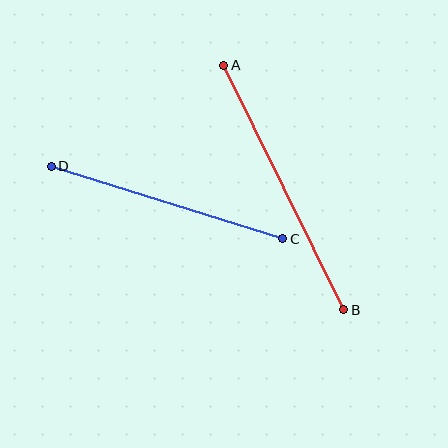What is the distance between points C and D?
The distance is approximately 243 pixels.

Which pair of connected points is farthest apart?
Points A and B are farthest apart.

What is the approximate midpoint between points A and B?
The midpoint is at approximately (284, 187) pixels.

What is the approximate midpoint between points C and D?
The midpoint is at approximately (167, 203) pixels.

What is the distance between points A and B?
The distance is approximately 272 pixels.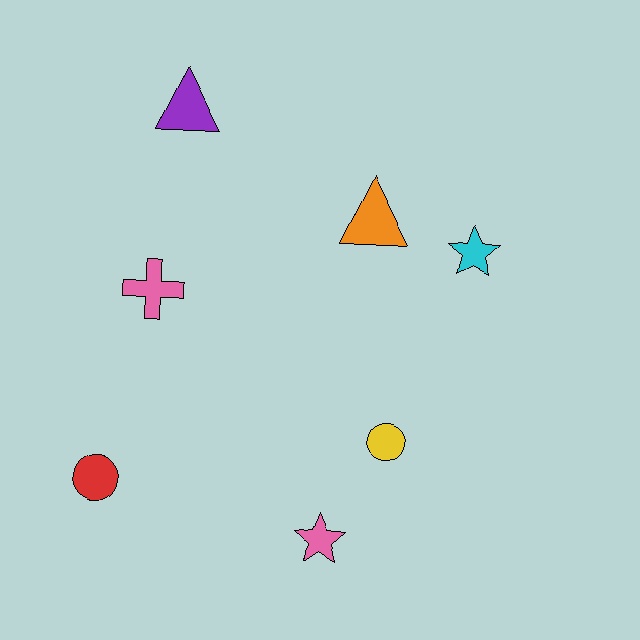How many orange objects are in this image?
There is 1 orange object.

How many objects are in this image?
There are 7 objects.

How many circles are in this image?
There are 2 circles.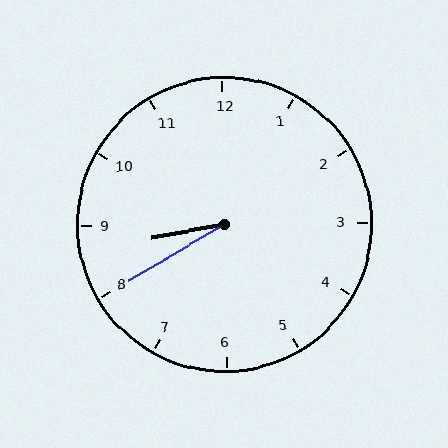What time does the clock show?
8:40.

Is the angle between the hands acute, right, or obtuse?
It is acute.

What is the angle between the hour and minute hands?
Approximately 20 degrees.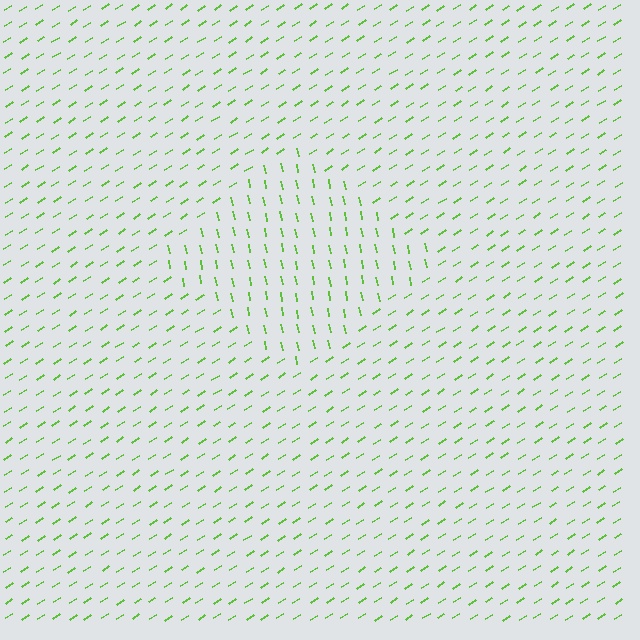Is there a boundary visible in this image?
Yes, there is a texture boundary formed by a change in line orientation.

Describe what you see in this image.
The image is filled with small lime line segments. A diamond region in the image has lines oriented differently from the surrounding lines, creating a visible texture boundary.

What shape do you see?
I see a diamond.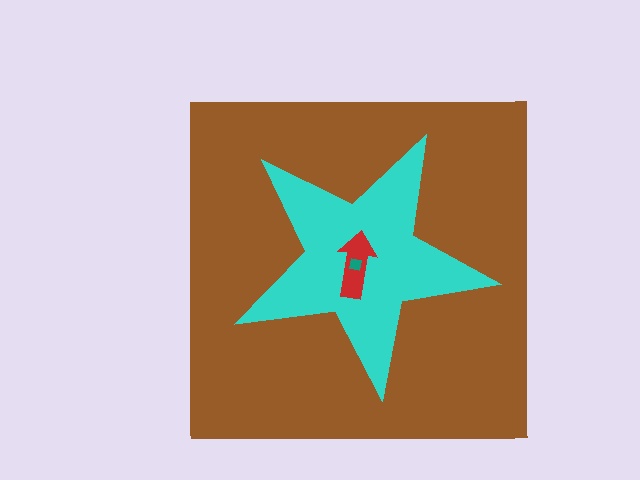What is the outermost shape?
The brown square.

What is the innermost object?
The teal square.